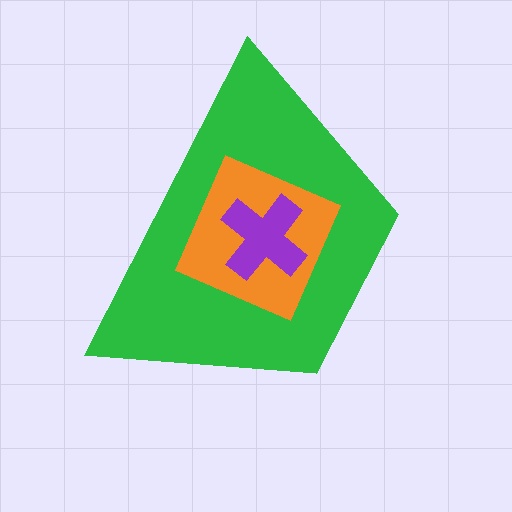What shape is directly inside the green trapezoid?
The orange diamond.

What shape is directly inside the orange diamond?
The purple cross.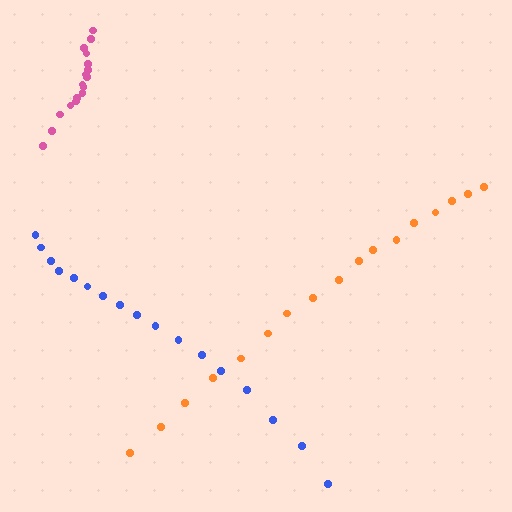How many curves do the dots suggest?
There are 3 distinct paths.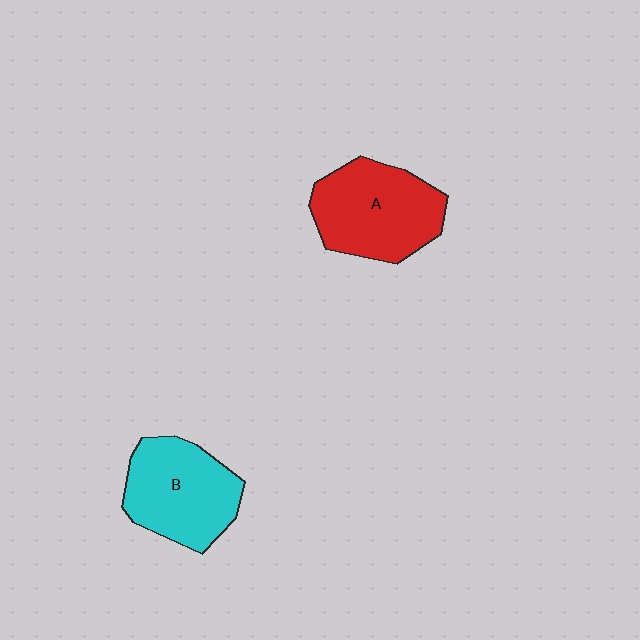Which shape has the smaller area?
Shape B (cyan).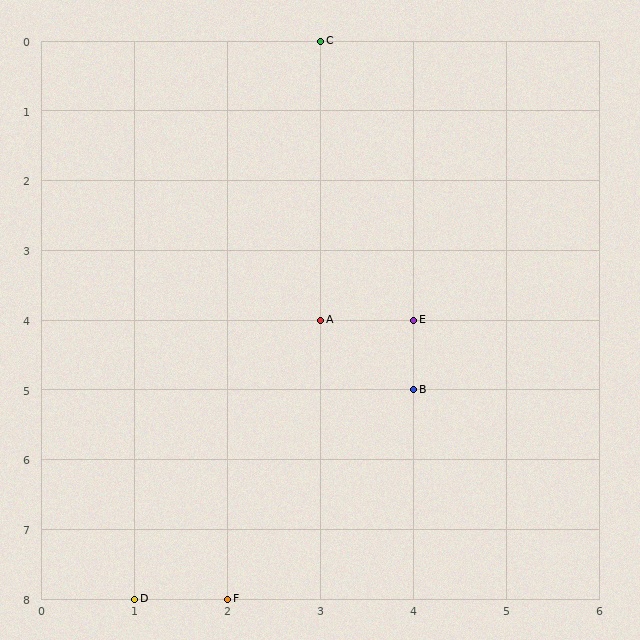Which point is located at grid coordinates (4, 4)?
Point E is at (4, 4).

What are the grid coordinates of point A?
Point A is at grid coordinates (3, 4).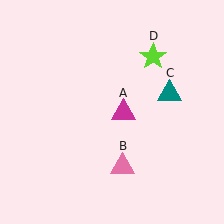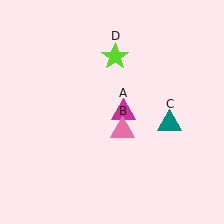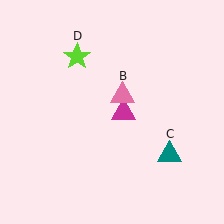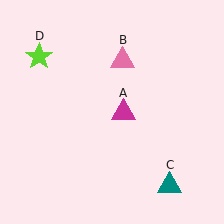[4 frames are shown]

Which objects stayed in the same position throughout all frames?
Magenta triangle (object A) remained stationary.